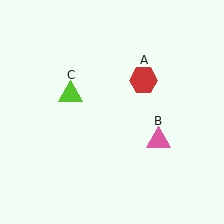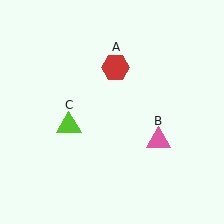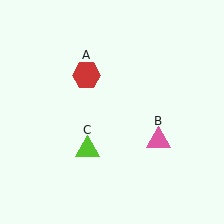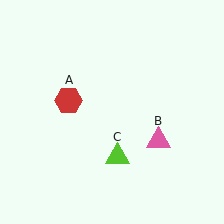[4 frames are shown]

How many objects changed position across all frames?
2 objects changed position: red hexagon (object A), lime triangle (object C).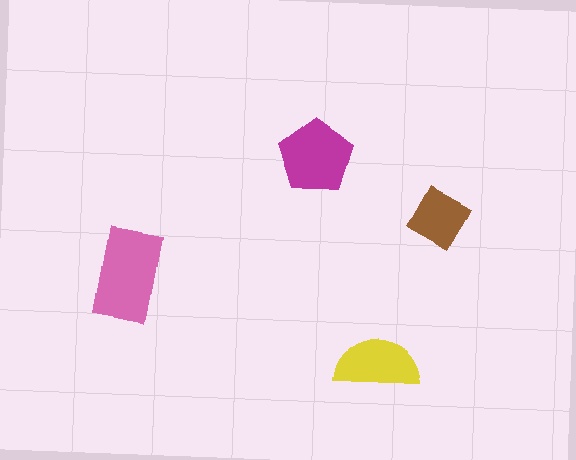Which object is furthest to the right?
The brown diamond is rightmost.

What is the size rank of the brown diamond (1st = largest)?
4th.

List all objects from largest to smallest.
The pink rectangle, the magenta pentagon, the yellow semicircle, the brown diamond.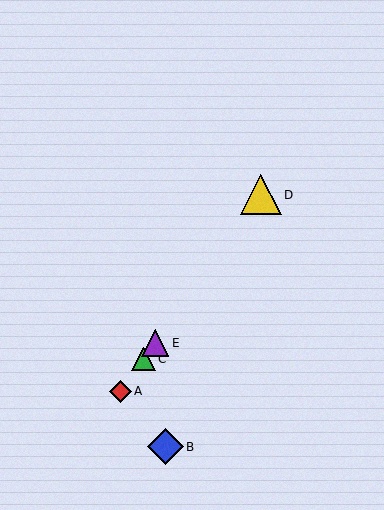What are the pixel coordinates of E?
Object E is at (155, 343).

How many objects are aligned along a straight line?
4 objects (A, C, D, E) are aligned along a straight line.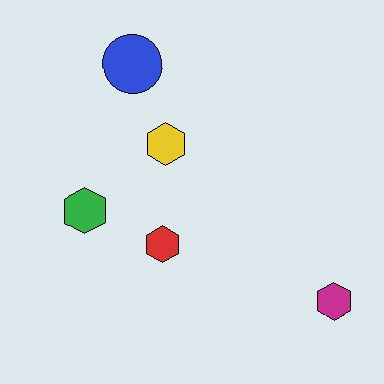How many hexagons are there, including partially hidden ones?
There are 4 hexagons.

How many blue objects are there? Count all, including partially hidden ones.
There is 1 blue object.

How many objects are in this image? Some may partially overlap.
There are 5 objects.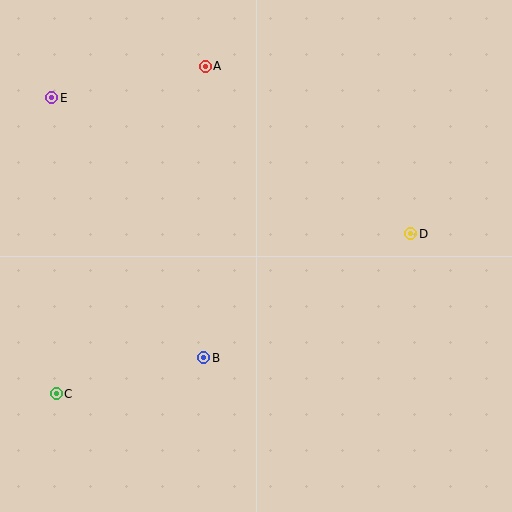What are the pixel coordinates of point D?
Point D is at (411, 234).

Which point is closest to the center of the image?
Point B at (204, 358) is closest to the center.